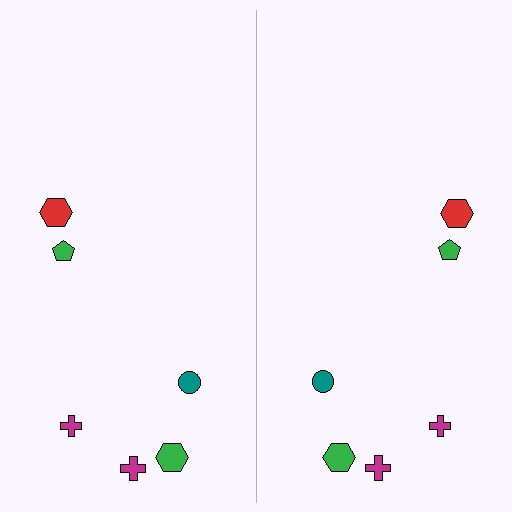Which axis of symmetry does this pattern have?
The pattern has a vertical axis of symmetry running through the center of the image.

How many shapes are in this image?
There are 12 shapes in this image.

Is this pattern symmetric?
Yes, this pattern has bilateral (reflection) symmetry.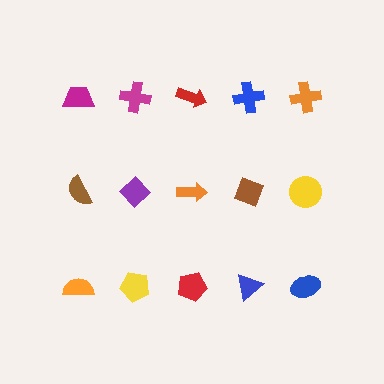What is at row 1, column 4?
A blue cross.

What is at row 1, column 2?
A magenta cross.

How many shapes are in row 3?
5 shapes.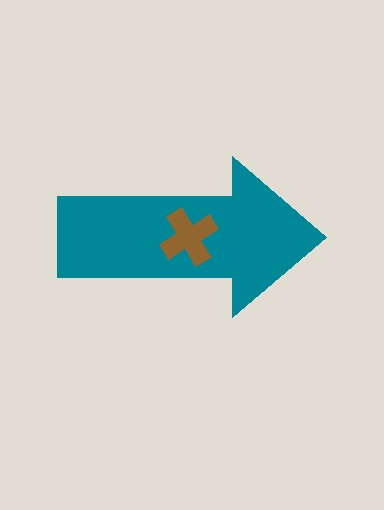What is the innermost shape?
The brown cross.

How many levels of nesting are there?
2.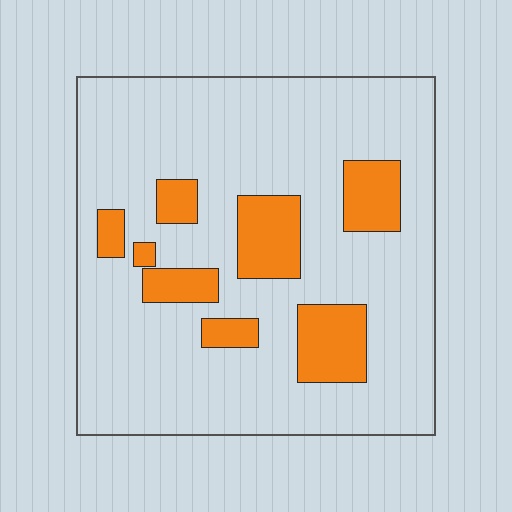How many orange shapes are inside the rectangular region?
8.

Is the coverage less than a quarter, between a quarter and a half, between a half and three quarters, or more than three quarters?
Less than a quarter.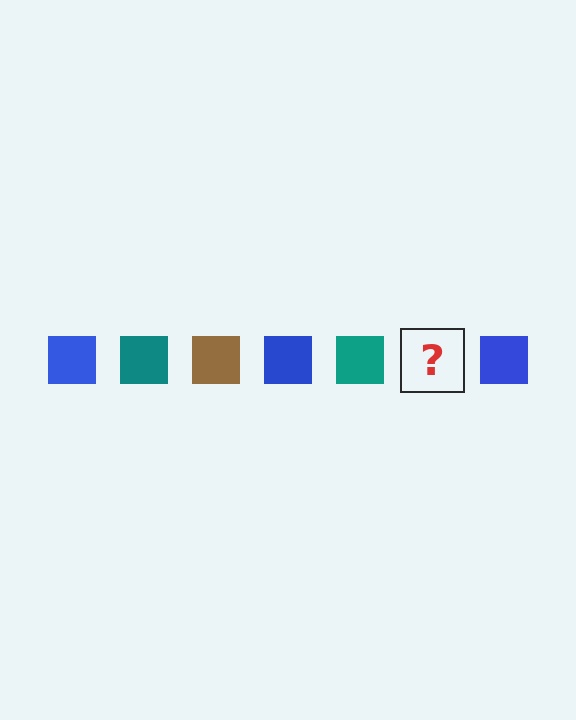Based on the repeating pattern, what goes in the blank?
The blank should be a brown square.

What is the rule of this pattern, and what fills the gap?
The rule is that the pattern cycles through blue, teal, brown squares. The gap should be filled with a brown square.